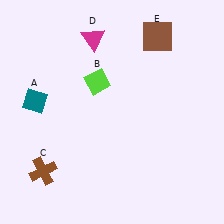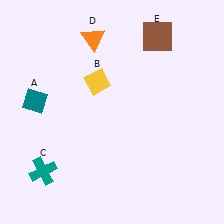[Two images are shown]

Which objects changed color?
B changed from lime to yellow. C changed from brown to teal. D changed from magenta to orange.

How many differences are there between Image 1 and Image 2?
There are 3 differences between the two images.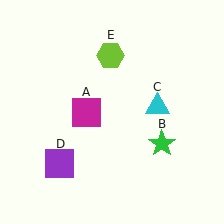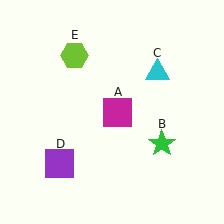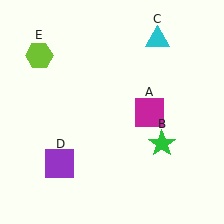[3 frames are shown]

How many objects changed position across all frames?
3 objects changed position: magenta square (object A), cyan triangle (object C), lime hexagon (object E).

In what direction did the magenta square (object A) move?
The magenta square (object A) moved right.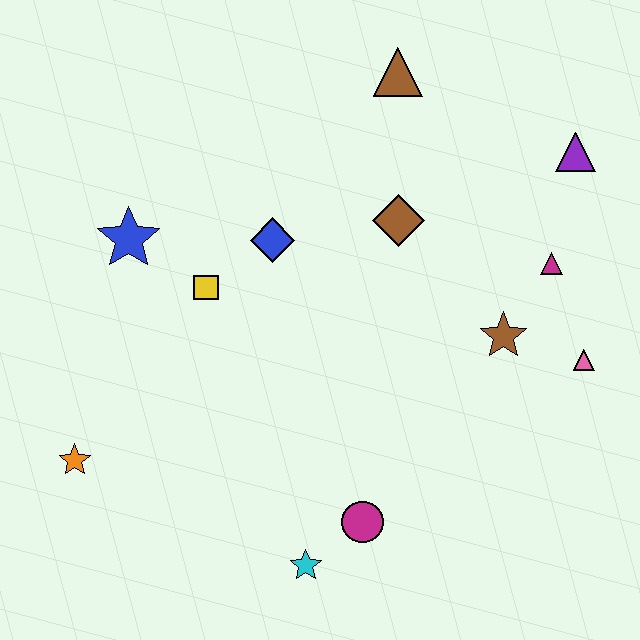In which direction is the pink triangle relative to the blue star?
The pink triangle is to the right of the blue star.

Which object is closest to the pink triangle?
The brown star is closest to the pink triangle.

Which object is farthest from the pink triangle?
The orange star is farthest from the pink triangle.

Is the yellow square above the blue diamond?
No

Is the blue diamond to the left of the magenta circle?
Yes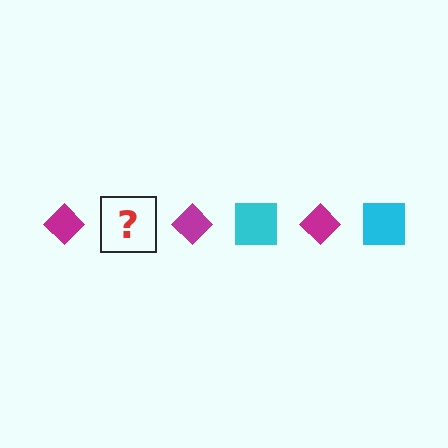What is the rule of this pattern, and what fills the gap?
The rule is that the pattern alternates between magenta diamond and cyan square. The gap should be filled with a cyan square.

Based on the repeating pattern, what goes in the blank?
The blank should be a cyan square.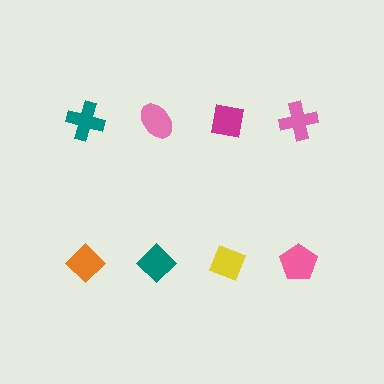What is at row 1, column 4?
A pink cross.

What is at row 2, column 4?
A pink pentagon.